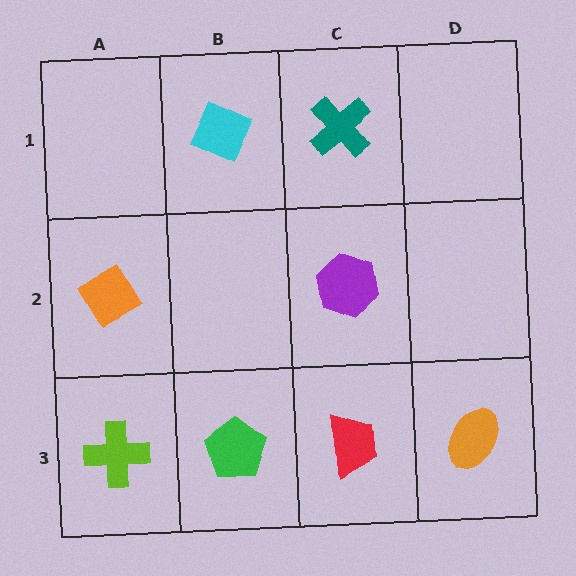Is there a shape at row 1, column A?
No, that cell is empty.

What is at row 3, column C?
A red trapezoid.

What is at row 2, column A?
An orange diamond.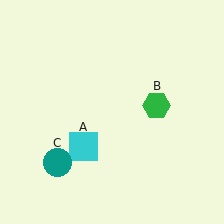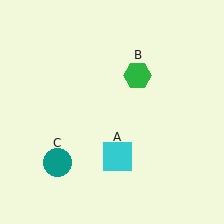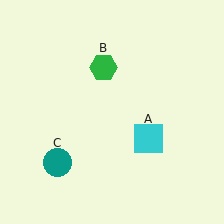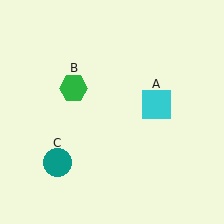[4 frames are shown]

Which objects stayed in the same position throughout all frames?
Teal circle (object C) remained stationary.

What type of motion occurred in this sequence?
The cyan square (object A), green hexagon (object B) rotated counterclockwise around the center of the scene.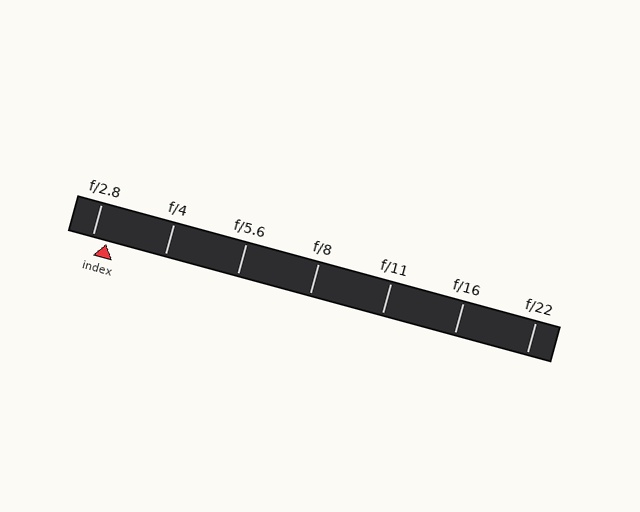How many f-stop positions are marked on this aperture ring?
There are 7 f-stop positions marked.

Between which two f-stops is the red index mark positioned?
The index mark is between f/2.8 and f/4.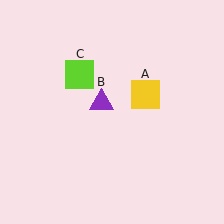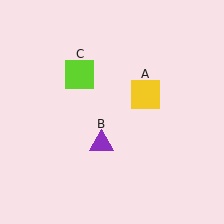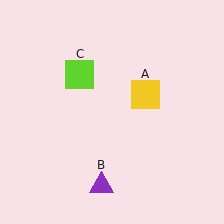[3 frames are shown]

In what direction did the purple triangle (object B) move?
The purple triangle (object B) moved down.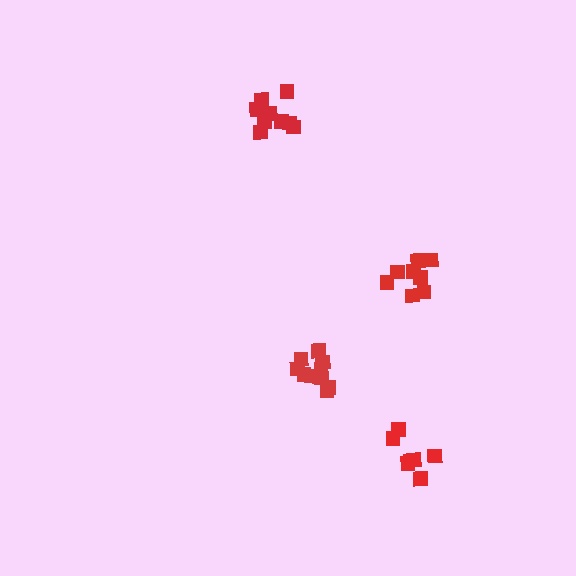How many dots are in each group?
Group 1: 8 dots, Group 2: 12 dots, Group 3: 9 dots, Group 4: 7 dots (36 total).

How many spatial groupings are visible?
There are 4 spatial groupings.